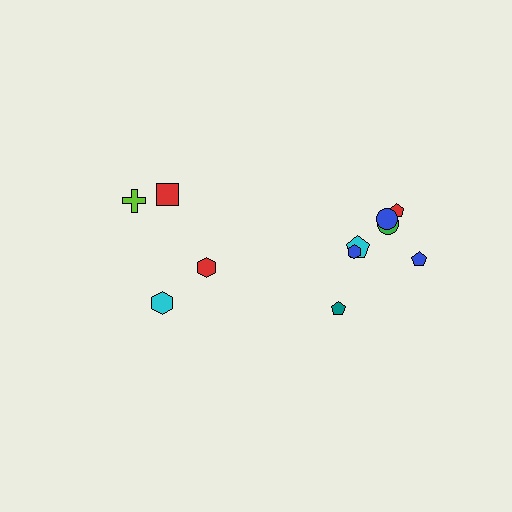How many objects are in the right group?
There are 8 objects.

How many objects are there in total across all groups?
There are 12 objects.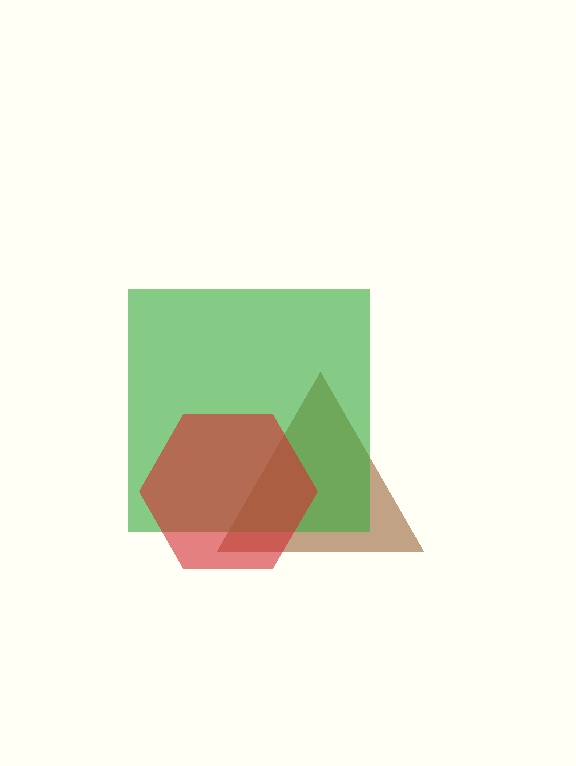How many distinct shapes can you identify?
There are 3 distinct shapes: a brown triangle, a green square, a red hexagon.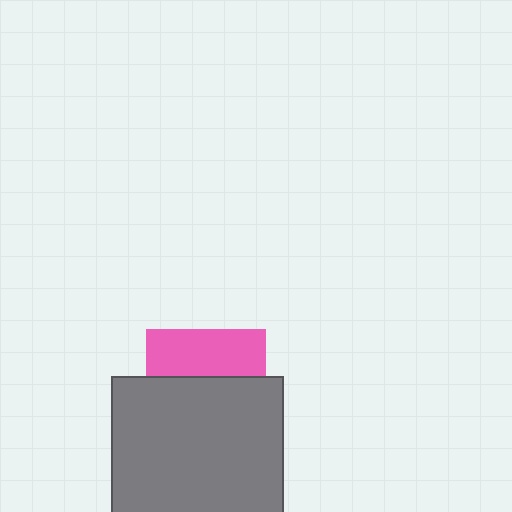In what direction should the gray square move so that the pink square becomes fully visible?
The gray square should move down. That is the shortest direction to clear the overlap and leave the pink square fully visible.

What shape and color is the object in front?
The object in front is a gray square.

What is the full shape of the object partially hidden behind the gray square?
The partially hidden object is a pink square.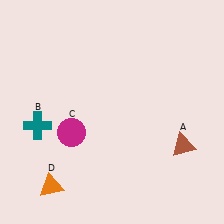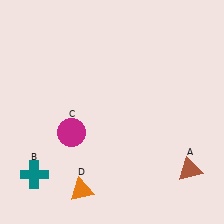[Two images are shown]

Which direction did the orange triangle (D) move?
The orange triangle (D) moved right.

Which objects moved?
The objects that moved are: the brown triangle (A), the teal cross (B), the orange triangle (D).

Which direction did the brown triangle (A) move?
The brown triangle (A) moved down.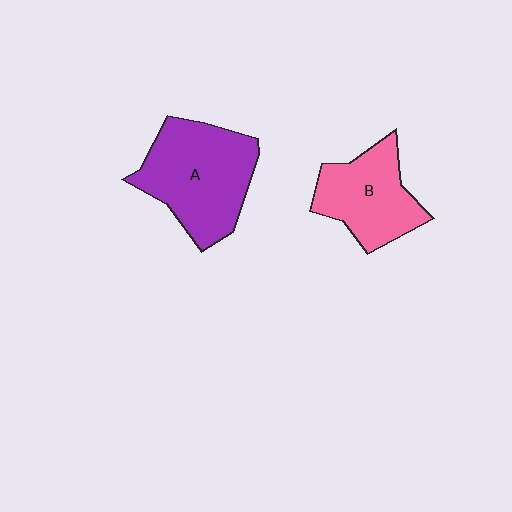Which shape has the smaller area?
Shape B (pink).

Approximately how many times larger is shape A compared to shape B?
Approximately 1.4 times.